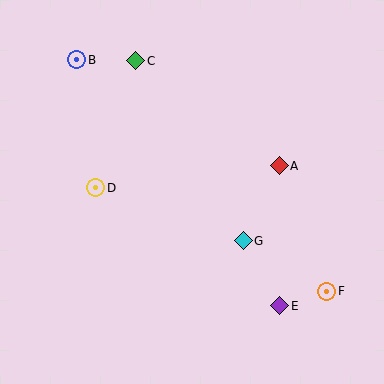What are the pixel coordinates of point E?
Point E is at (280, 306).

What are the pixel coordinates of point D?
Point D is at (96, 188).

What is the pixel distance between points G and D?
The distance between G and D is 157 pixels.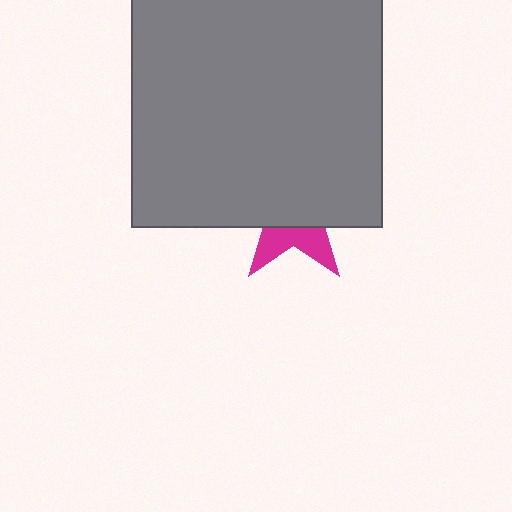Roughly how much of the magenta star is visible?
A small part of it is visible (roughly 33%).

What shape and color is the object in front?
The object in front is a gray square.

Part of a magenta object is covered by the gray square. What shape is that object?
It is a star.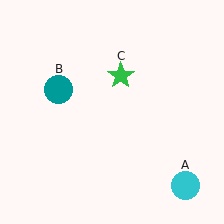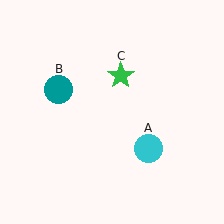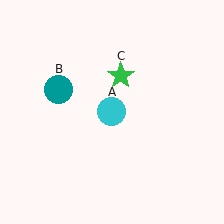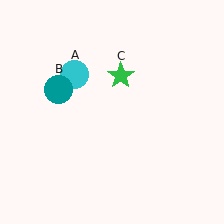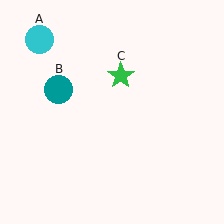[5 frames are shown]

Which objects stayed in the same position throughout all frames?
Teal circle (object B) and green star (object C) remained stationary.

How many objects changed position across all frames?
1 object changed position: cyan circle (object A).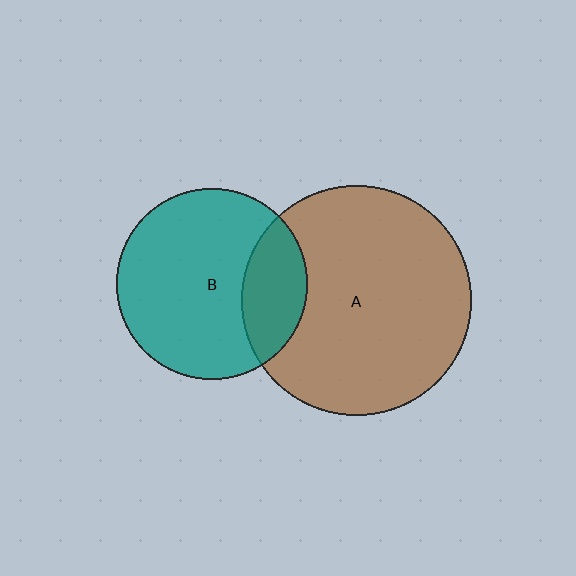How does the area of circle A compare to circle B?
Approximately 1.4 times.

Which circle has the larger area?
Circle A (brown).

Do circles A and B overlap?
Yes.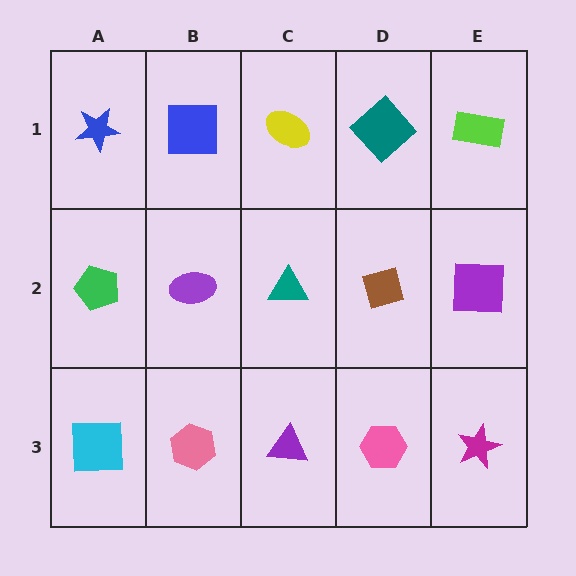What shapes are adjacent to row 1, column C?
A teal triangle (row 2, column C), a blue square (row 1, column B), a teal diamond (row 1, column D).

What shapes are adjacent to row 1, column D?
A brown square (row 2, column D), a yellow ellipse (row 1, column C), a lime rectangle (row 1, column E).